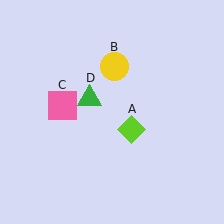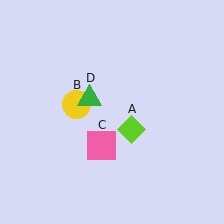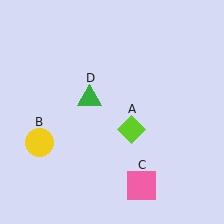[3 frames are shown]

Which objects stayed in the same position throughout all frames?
Lime diamond (object A) and green triangle (object D) remained stationary.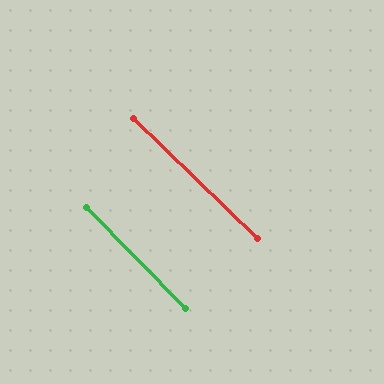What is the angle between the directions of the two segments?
Approximately 1 degree.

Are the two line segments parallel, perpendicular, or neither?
Parallel — their directions differ by only 1.5°.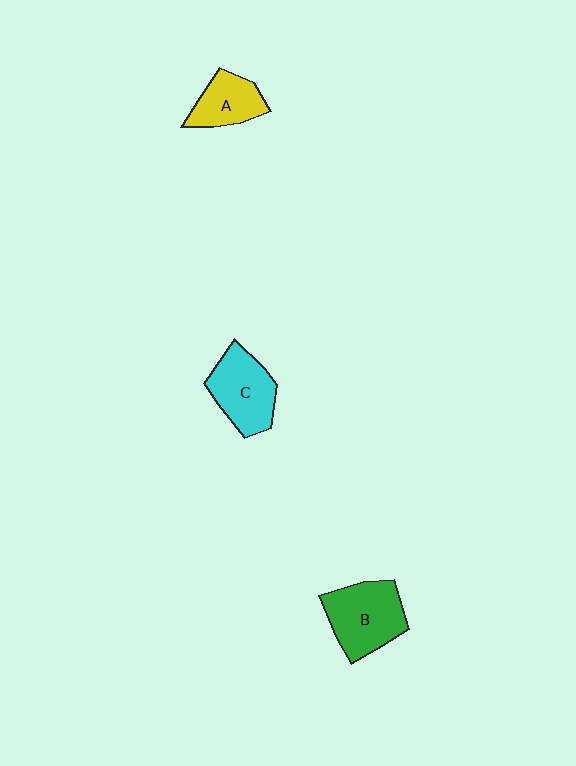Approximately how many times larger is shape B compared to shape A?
Approximately 1.6 times.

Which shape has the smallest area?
Shape A (yellow).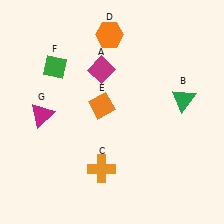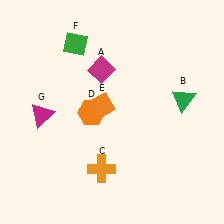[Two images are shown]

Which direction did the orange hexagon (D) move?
The orange hexagon (D) moved down.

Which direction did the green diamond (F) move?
The green diamond (F) moved up.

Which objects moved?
The objects that moved are: the orange hexagon (D), the green diamond (F).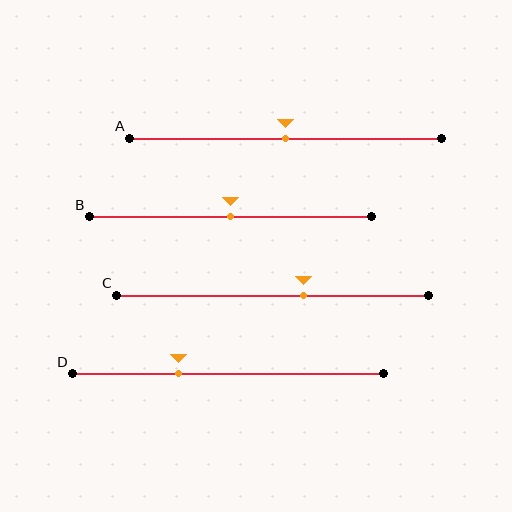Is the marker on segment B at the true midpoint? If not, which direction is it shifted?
Yes, the marker on segment B is at the true midpoint.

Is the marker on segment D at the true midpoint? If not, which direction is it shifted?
No, the marker on segment D is shifted to the left by about 16% of the segment length.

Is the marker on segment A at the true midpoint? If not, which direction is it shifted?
Yes, the marker on segment A is at the true midpoint.